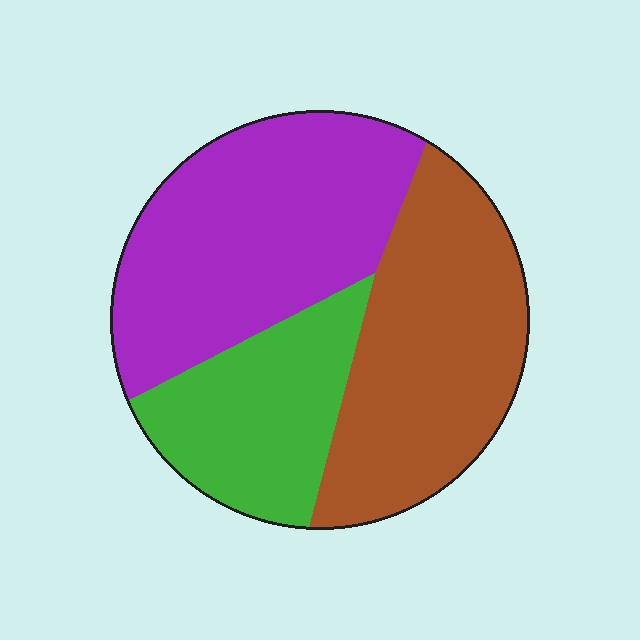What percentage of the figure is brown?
Brown takes up about three eighths (3/8) of the figure.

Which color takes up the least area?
Green, at roughly 25%.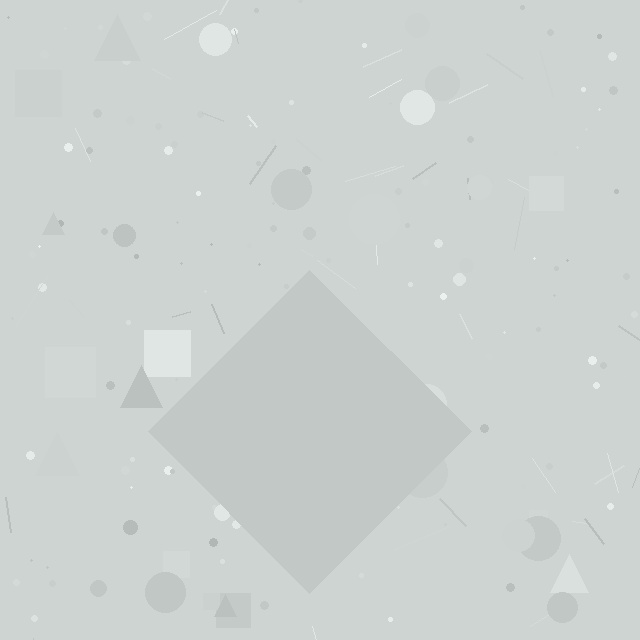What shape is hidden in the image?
A diamond is hidden in the image.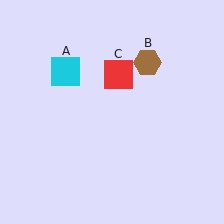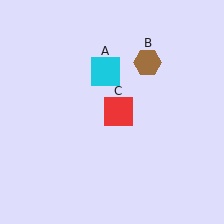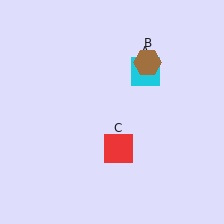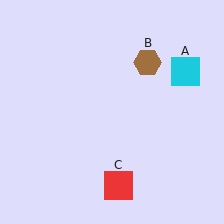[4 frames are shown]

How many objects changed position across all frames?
2 objects changed position: cyan square (object A), red square (object C).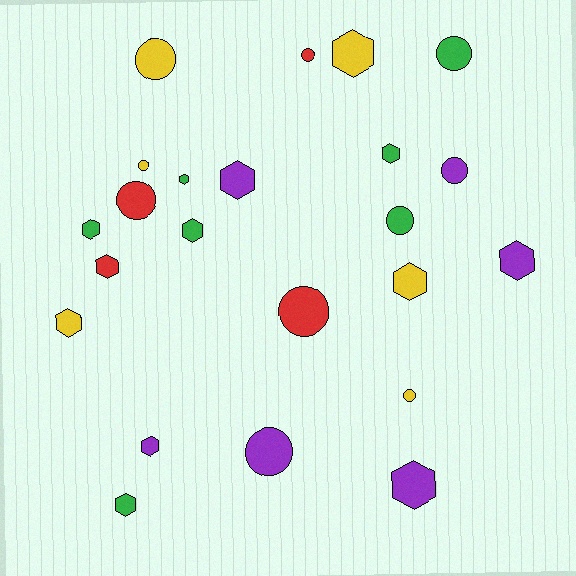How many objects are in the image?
There are 23 objects.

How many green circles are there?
There are 2 green circles.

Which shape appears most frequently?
Hexagon, with 13 objects.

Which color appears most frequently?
Green, with 7 objects.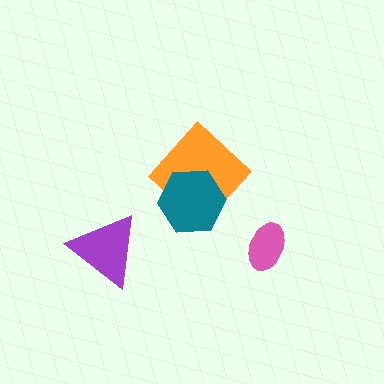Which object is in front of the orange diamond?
The teal hexagon is in front of the orange diamond.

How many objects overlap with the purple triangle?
0 objects overlap with the purple triangle.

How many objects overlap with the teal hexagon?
1 object overlaps with the teal hexagon.